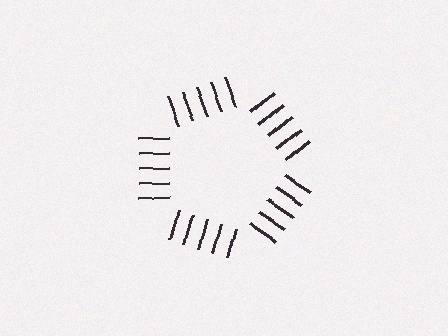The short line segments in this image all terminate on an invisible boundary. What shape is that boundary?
An illusory pentagon — the line segments terminate on its edges but no continuous stroke is drawn.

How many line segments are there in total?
25 — 5 along each of the 5 edges.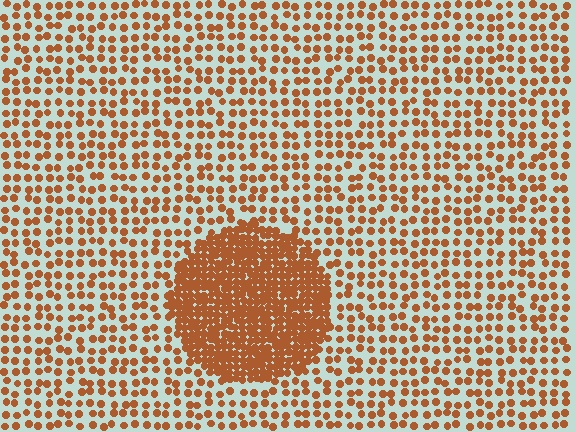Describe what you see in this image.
The image contains small brown elements arranged at two different densities. A circle-shaped region is visible where the elements are more densely packed than the surrounding area.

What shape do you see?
I see a circle.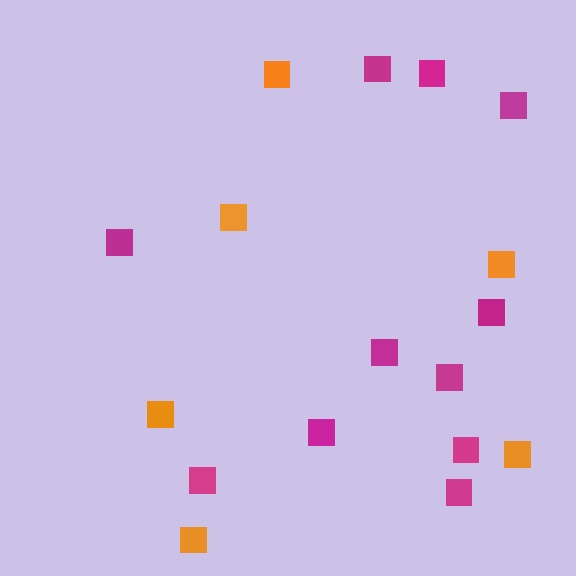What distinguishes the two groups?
There are 2 groups: one group of magenta squares (11) and one group of orange squares (6).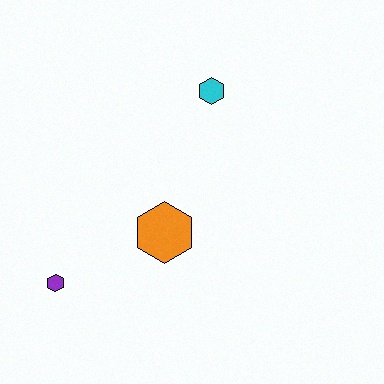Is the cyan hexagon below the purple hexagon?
No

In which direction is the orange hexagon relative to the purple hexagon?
The orange hexagon is to the right of the purple hexagon.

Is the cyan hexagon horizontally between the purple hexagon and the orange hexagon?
No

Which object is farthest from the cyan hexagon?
The purple hexagon is farthest from the cyan hexagon.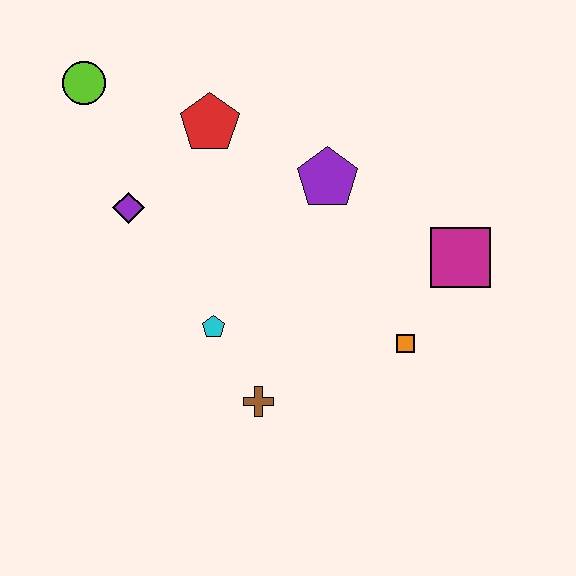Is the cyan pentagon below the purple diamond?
Yes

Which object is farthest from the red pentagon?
The orange square is farthest from the red pentagon.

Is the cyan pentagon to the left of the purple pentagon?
Yes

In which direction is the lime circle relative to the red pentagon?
The lime circle is to the left of the red pentagon.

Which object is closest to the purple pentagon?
The red pentagon is closest to the purple pentagon.